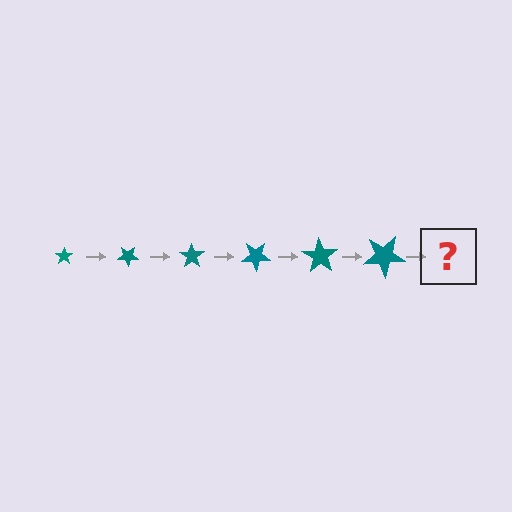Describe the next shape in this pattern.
It should be a star, larger than the previous one and rotated 210 degrees from the start.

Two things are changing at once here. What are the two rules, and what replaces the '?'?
The two rules are that the star grows larger each step and it rotates 35 degrees each step. The '?' should be a star, larger than the previous one and rotated 210 degrees from the start.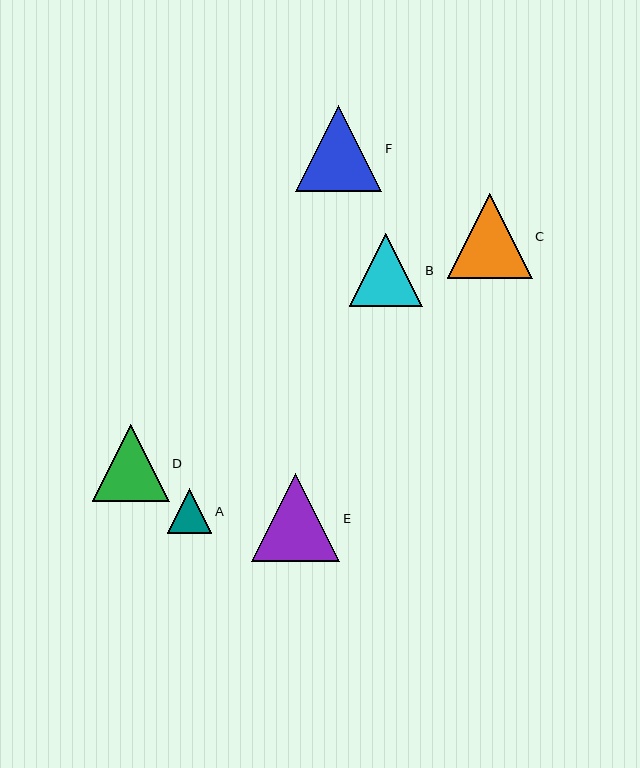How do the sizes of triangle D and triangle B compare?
Triangle D and triangle B are approximately the same size.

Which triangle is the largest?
Triangle E is the largest with a size of approximately 88 pixels.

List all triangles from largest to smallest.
From largest to smallest: E, F, C, D, B, A.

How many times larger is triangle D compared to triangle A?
Triangle D is approximately 1.7 times the size of triangle A.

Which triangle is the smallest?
Triangle A is the smallest with a size of approximately 45 pixels.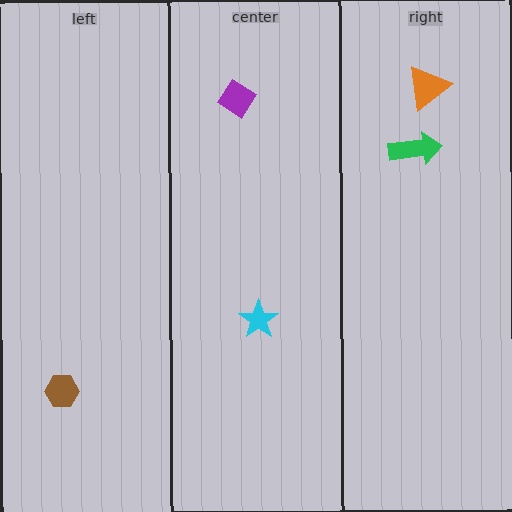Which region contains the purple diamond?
The center region.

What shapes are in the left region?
The brown hexagon.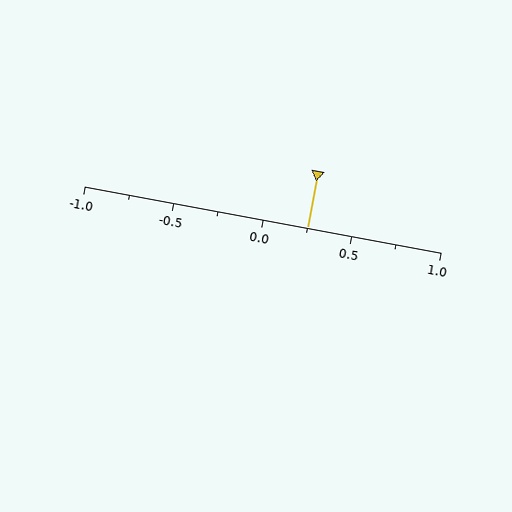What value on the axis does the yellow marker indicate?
The marker indicates approximately 0.25.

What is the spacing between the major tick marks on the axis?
The major ticks are spaced 0.5 apart.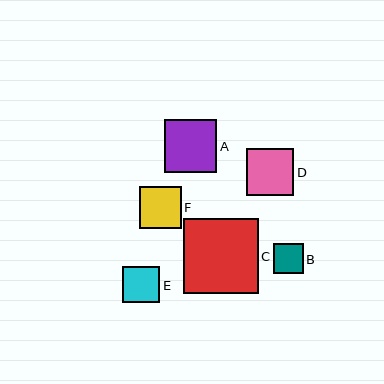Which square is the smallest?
Square B is the smallest with a size of approximately 30 pixels.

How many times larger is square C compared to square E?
Square C is approximately 2.0 times the size of square E.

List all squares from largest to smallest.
From largest to smallest: C, A, D, F, E, B.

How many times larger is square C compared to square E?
Square C is approximately 2.0 times the size of square E.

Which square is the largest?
Square C is the largest with a size of approximately 74 pixels.